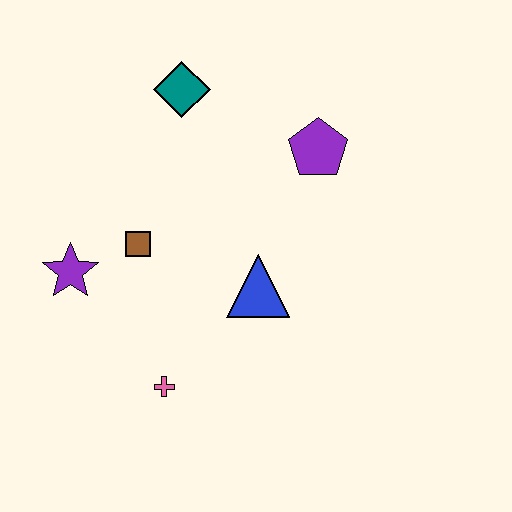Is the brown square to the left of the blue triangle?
Yes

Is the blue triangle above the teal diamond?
No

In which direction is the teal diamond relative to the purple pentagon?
The teal diamond is to the left of the purple pentagon.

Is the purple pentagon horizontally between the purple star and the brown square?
No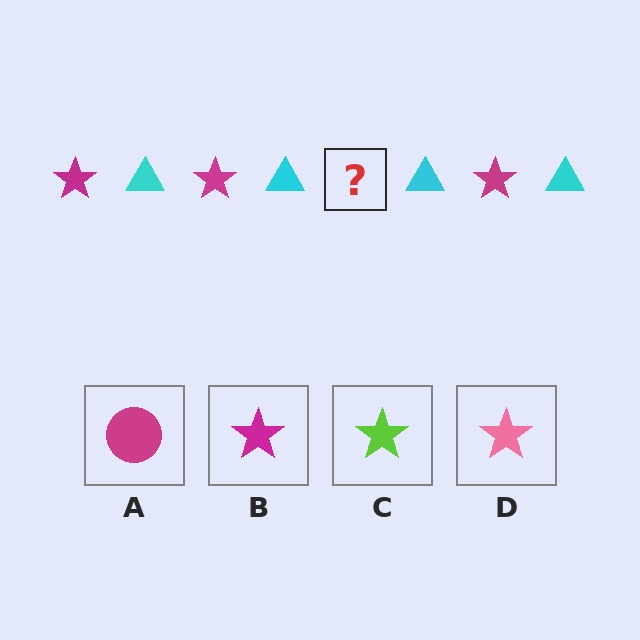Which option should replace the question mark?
Option B.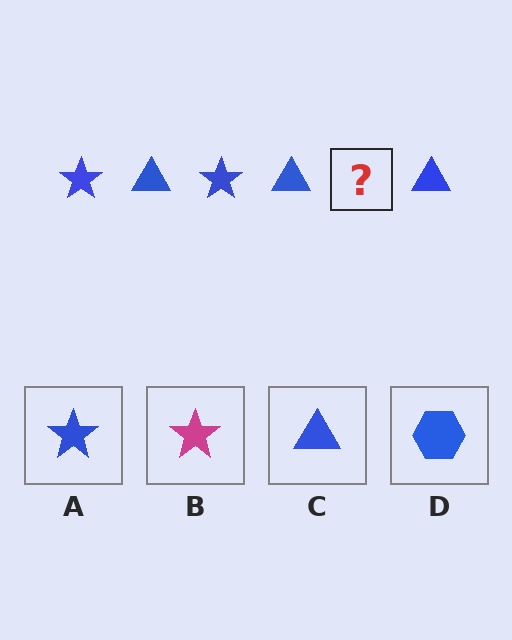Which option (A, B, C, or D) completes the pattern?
A.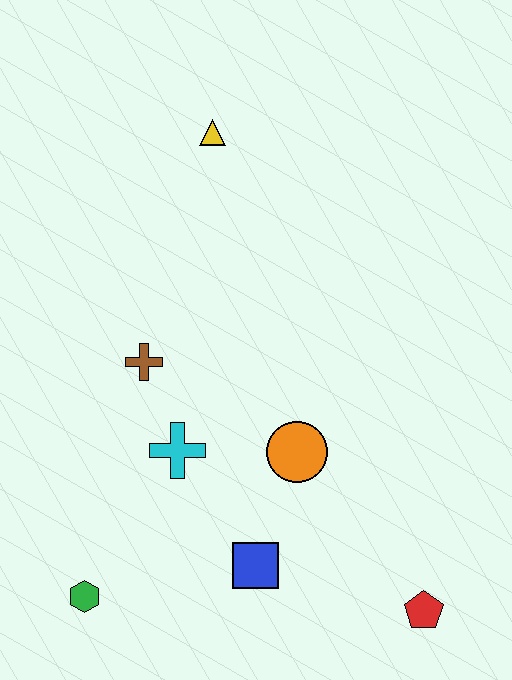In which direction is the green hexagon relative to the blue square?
The green hexagon is to the left of the blue square.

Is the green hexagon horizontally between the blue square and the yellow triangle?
No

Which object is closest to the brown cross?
The cyan cross is closest to the brown cross.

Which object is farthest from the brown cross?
The red pentagon is farthest from the brown cross.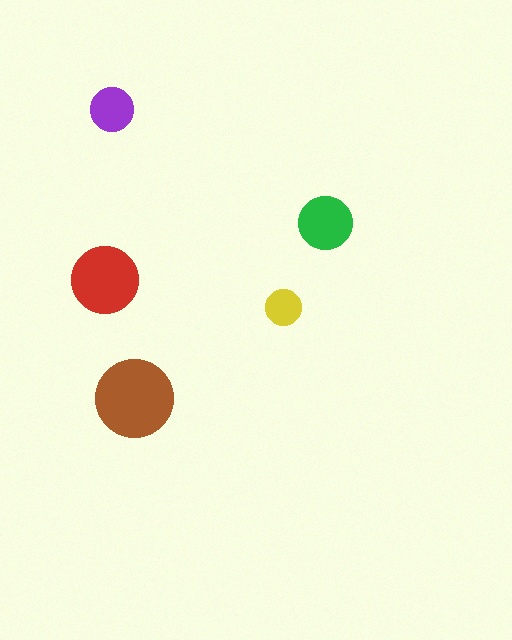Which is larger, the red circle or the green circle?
The red one.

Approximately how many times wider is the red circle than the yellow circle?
About 2 times wider.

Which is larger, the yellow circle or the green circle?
The green one.